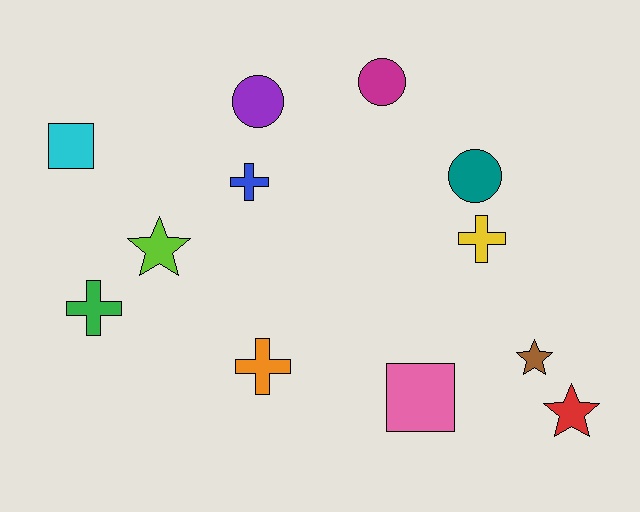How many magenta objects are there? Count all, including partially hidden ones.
There is 1 magenta object.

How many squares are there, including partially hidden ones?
There are 2 squares.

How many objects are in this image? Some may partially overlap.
There are 12 objects.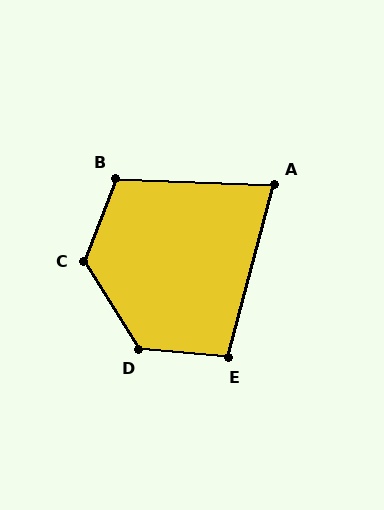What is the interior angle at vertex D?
Approximately 127 degrees (obtuse).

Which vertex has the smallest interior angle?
A, at approximately 77 degrees.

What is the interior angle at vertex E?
Approximately 100 degrees (obtuse).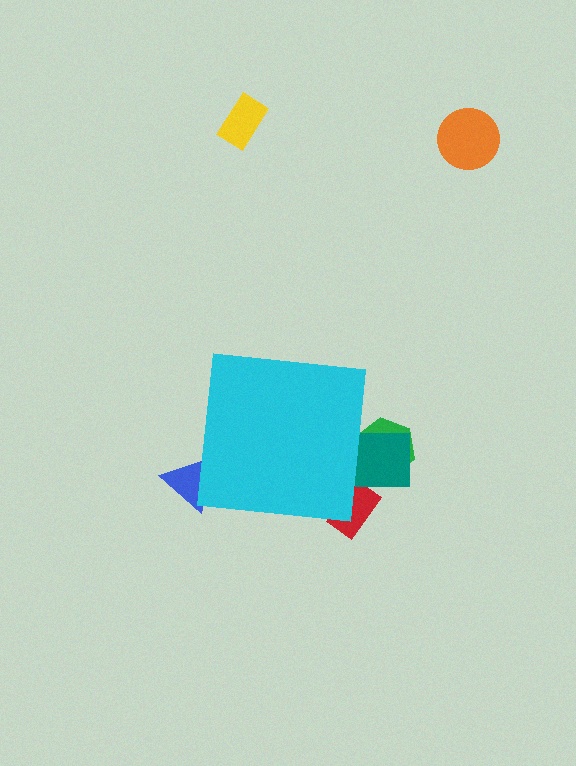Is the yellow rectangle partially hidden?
No, the yellow rectangle is fully visible.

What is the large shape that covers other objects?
A cyan square.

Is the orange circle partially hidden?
No, the orange circle is fully visible.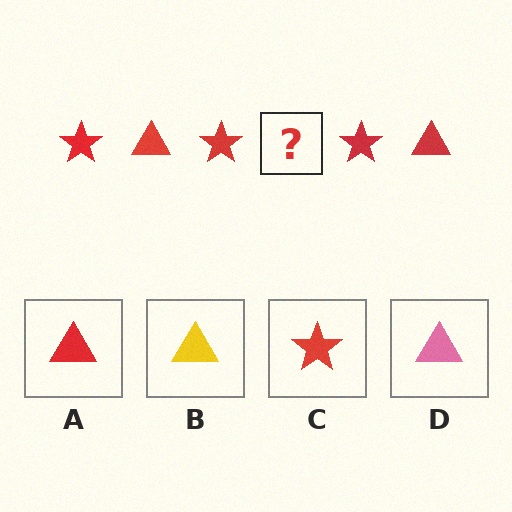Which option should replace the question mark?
Option A.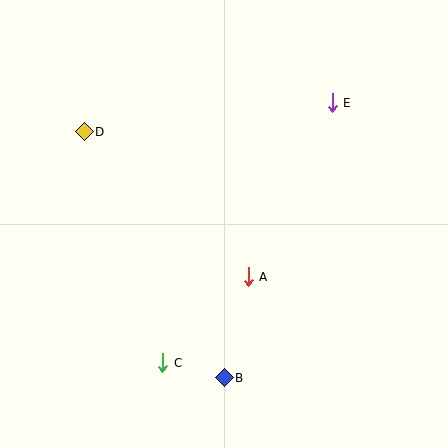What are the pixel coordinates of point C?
Point C is at (163, 363).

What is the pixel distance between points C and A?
The distance between C and A is 121 pixels.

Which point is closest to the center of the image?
Point A at (248, 277) is closest to the center.